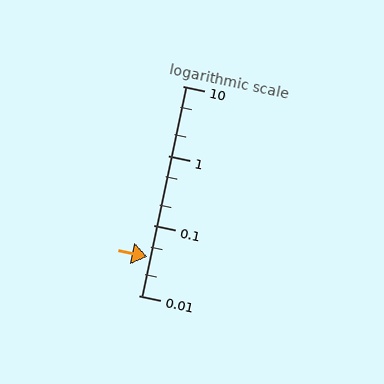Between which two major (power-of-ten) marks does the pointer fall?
The pointer is between 0.01 and 0.1.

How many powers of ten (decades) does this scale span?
The scale spans 3 decades, from 0.01 to 10.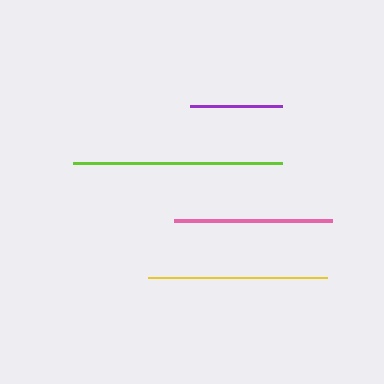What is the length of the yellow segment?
The yellow segment is approximately 179 pixels long.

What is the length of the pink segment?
The pink segment is approximately 158 pixels long.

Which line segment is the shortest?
The purple line is the shortest at approximately 92 pixels.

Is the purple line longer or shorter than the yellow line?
The yellow line is longer than the purple line.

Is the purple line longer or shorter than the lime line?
The lime line is longer than the purple line.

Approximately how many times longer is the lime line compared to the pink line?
The lime line is approximately 1.3 times the length of the pink line.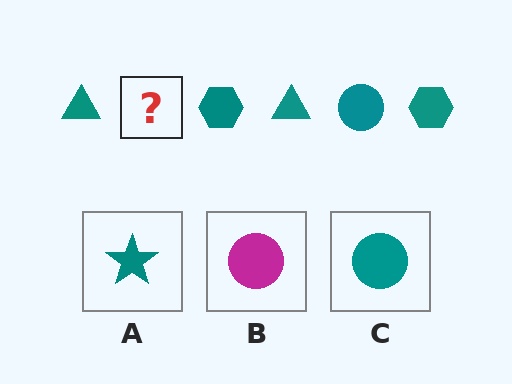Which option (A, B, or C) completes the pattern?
C.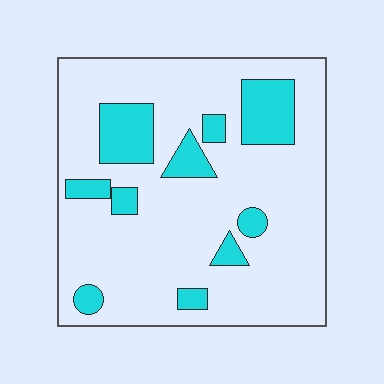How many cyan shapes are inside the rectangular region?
10.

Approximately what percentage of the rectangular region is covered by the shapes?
Approximately 20%.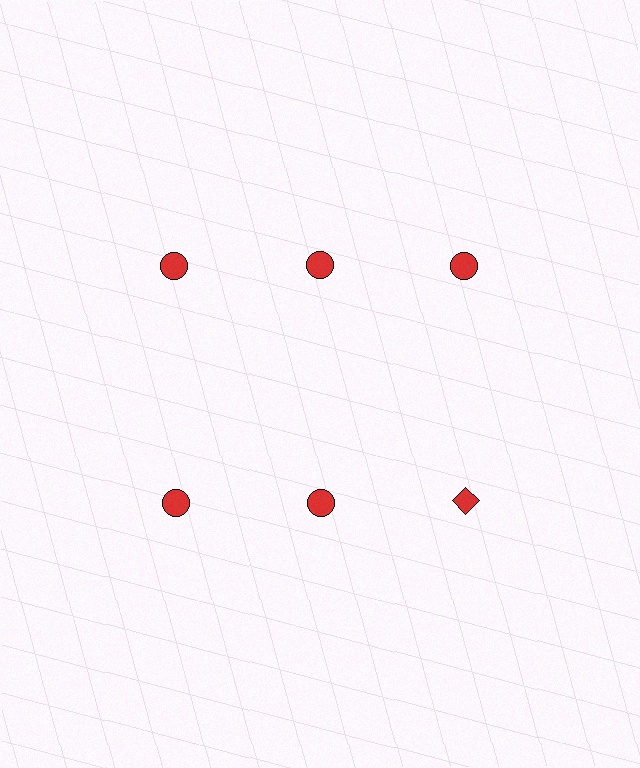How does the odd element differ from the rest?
It has a different shape: diamond instead of circle.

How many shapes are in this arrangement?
There are 6 shapes arranged in a grid pattern.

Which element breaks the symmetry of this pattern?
The red diamond in the second row, center column breaks the symmetry. All other shapes are red circles.